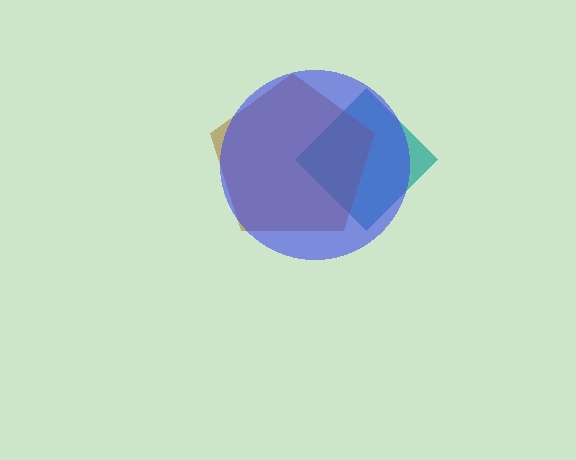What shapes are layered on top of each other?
The layered shapes are: a teal diamond, a brown pentagon, a blue circle.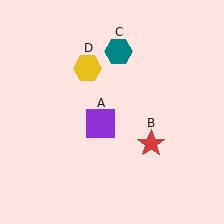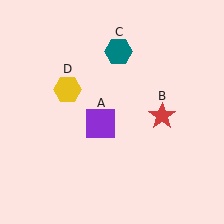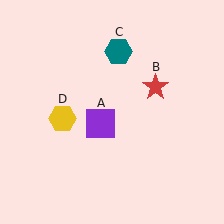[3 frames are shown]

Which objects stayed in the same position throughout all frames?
Purple square (object A) and teal hexagon (object C) remained stationary.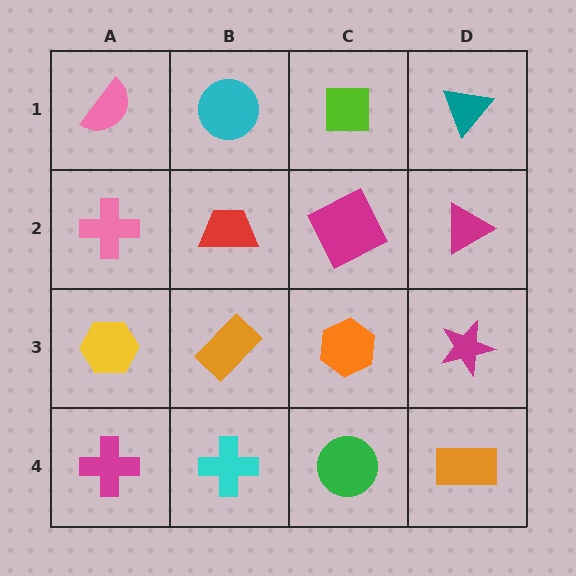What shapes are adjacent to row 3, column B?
A red trapezoid (row 2, column B), a cyan cross (row 4, column B), a yellow hexagon (row 3, column A), an orange hexagon (row 3, column C).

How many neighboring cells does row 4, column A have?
2.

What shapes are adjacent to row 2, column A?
A pink semicircle (row 1, column A), a yellow hexagon (row 3, column A), a red trapezoid (row 2, column B).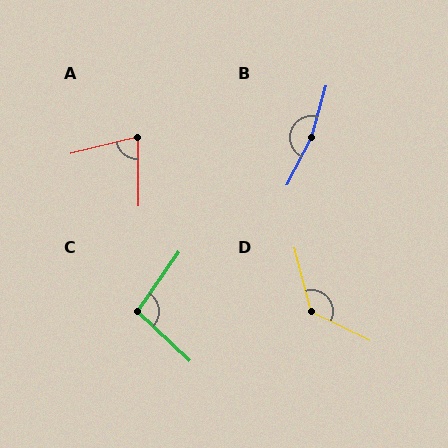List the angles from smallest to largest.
A (77°), C (98°), D (130°), B (169°).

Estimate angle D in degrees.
Approximately 130 degrees.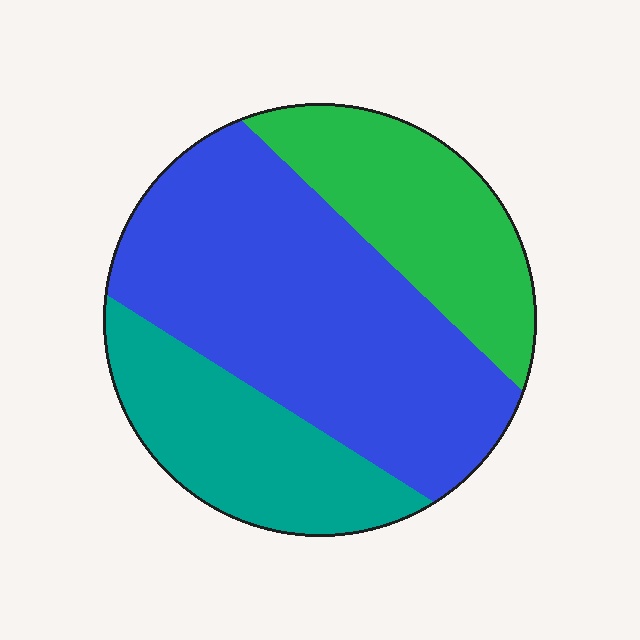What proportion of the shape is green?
Green covers roughly 25% of the shape.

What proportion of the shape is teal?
Teal takes up about one quarter (1/4) of the shape.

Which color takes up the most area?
Blue, at roughly 50%.